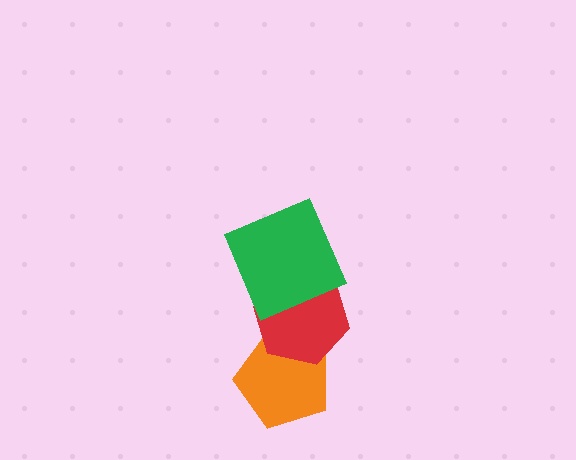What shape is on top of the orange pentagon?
The red hexagon is on top of the orange pentagon.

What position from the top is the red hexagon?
The red hexagon is 2nd from the top.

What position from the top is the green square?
The green square is 1st from the top.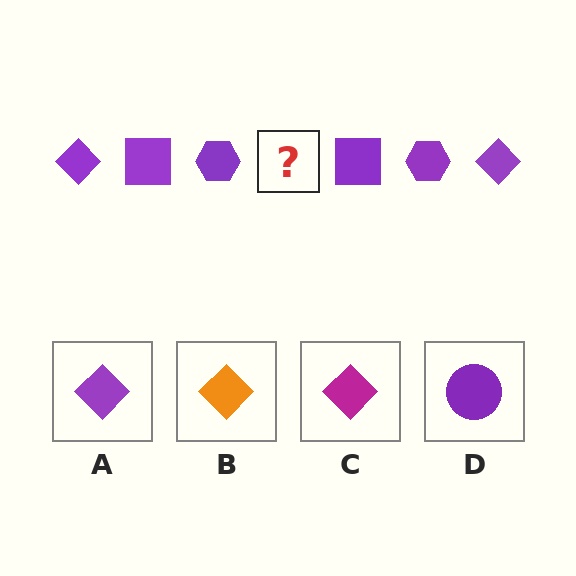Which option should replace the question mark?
Option A.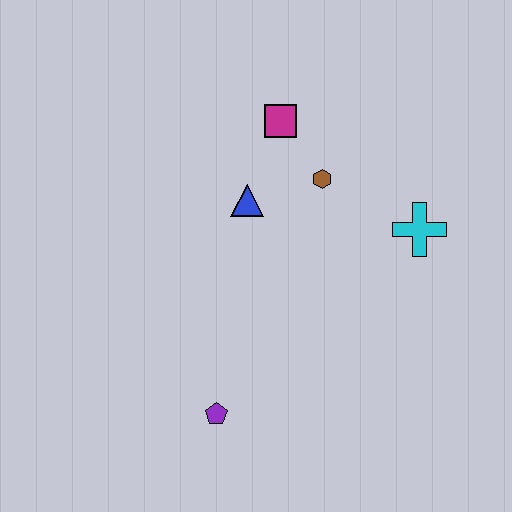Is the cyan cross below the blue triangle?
Yes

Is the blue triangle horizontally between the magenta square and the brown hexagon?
No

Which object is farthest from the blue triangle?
The purple pentagon is farthest from the blue triangle.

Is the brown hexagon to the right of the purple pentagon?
Yes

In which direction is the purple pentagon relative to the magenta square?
The purple pentagon is below the magenta square.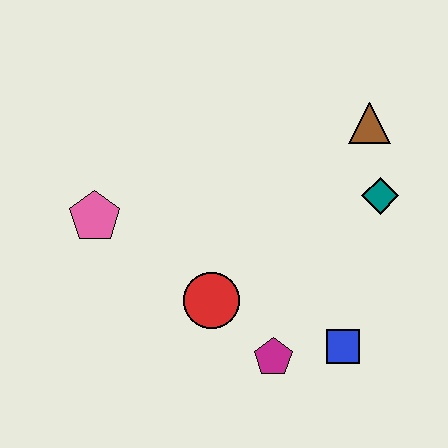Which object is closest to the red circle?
The magenta pentagon is closest to the red circle.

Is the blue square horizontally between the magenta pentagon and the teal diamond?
Yes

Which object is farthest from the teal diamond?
The pink pentagon is farthest from the teal diamond.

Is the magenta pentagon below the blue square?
Yes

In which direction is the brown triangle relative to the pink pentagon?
The brown triangle is to the right of the pink pentagon.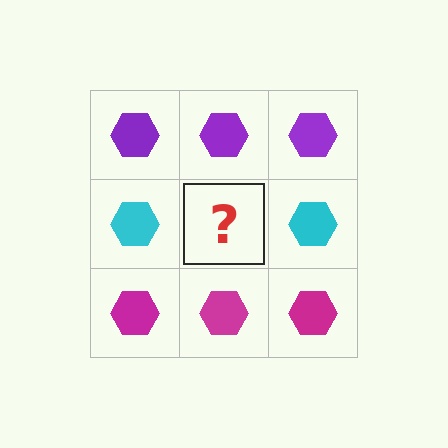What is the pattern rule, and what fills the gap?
The rule is that each row has a consistent color. The gap should be filled with a cyan hexagon.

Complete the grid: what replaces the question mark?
The question mark should be replaced with a cyan hexagon.